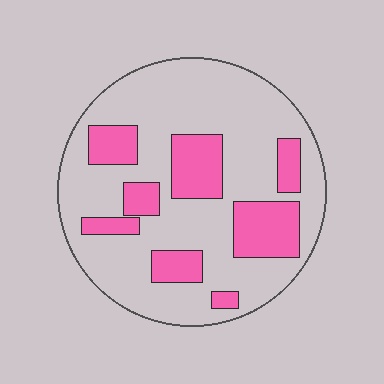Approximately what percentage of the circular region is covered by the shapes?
Approximately 25%.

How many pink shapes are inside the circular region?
8.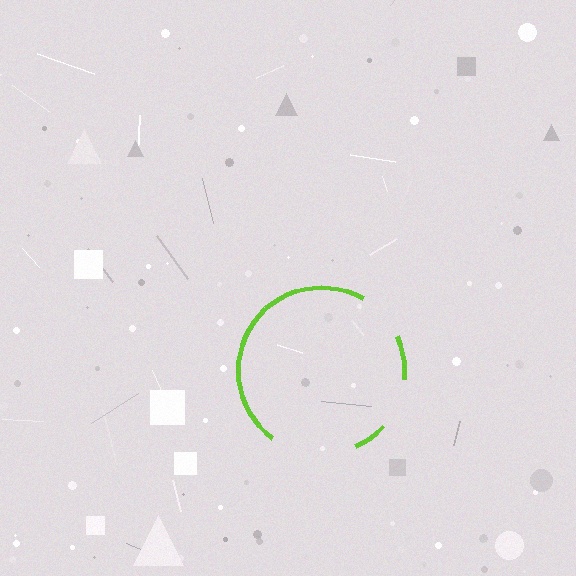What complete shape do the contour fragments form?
The contour fragments form a circle.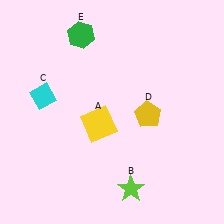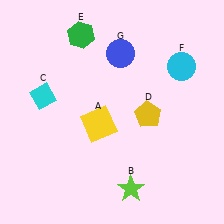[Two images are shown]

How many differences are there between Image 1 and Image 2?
There are 2 differences between the two images.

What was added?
A cyan circle (F), a blue circle (G) were added in Image 2.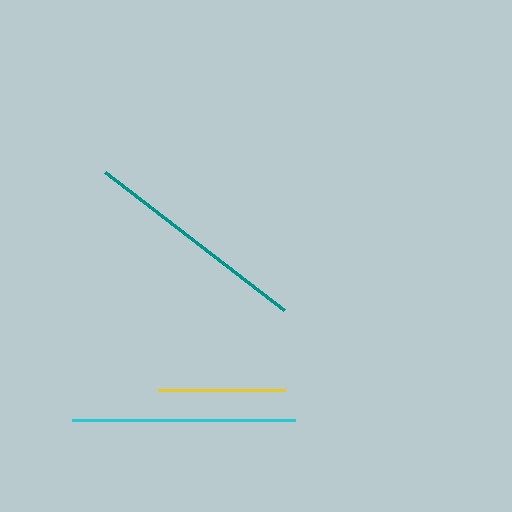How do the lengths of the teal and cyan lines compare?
The teal and cyan lines are approximately the same length.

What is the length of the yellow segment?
The yellow segment is approximately 127 pixels long.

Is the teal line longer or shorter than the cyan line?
The teal line is longer than the cyan line.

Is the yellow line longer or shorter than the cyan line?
The cyan line is longer than the yellow line.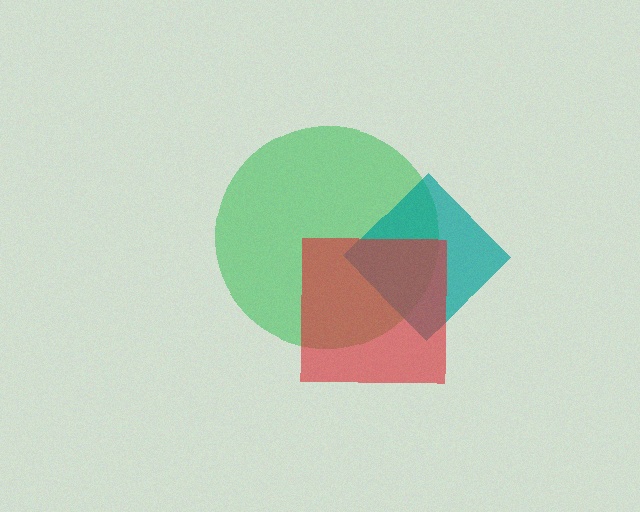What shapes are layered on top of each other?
The layered shapes are: a green circle, a teal diamond, a red square.